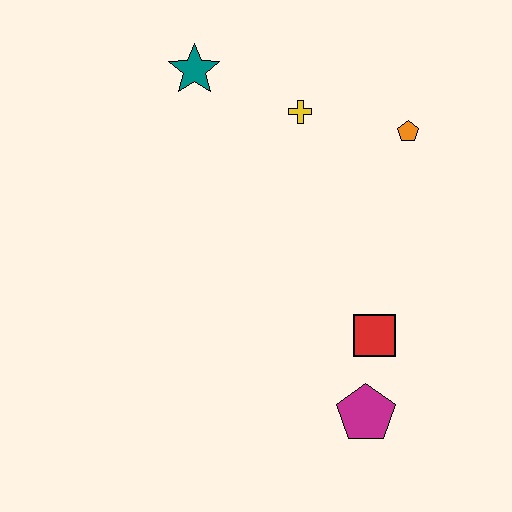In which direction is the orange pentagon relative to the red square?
The orange pentagon is above the red square.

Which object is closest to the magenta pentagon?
The red square is closest to the magenta pentagon.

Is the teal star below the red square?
No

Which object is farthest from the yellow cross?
The magenta pentagon is farthest from the yellow cross.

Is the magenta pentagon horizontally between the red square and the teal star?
Yes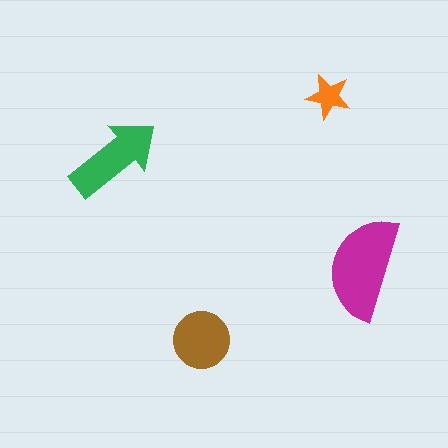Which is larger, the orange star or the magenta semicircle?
The magenta semicircle.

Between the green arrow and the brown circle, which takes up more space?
The green arrow.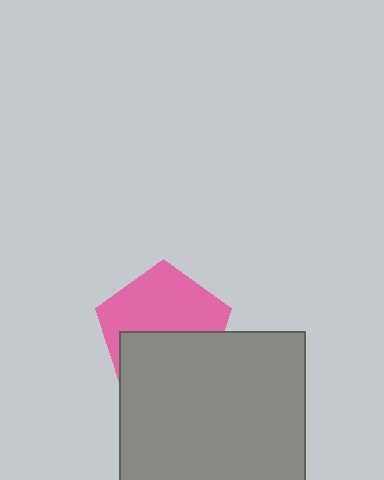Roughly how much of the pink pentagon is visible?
About half of it is visible (roughly 55%).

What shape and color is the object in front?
The object in front is a gray square.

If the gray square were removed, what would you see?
You would see the complete pink pentagon.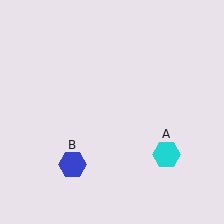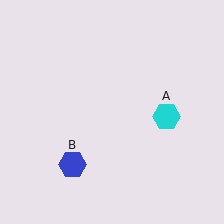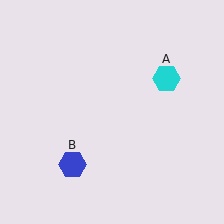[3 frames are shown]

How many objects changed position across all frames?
1 object changed position: cyan hexagon (object A).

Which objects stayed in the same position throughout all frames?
Blue hexagon (object B) remained stationary.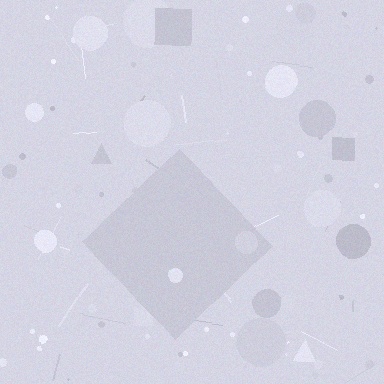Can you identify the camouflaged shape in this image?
The camouflaged shape is a diamond.